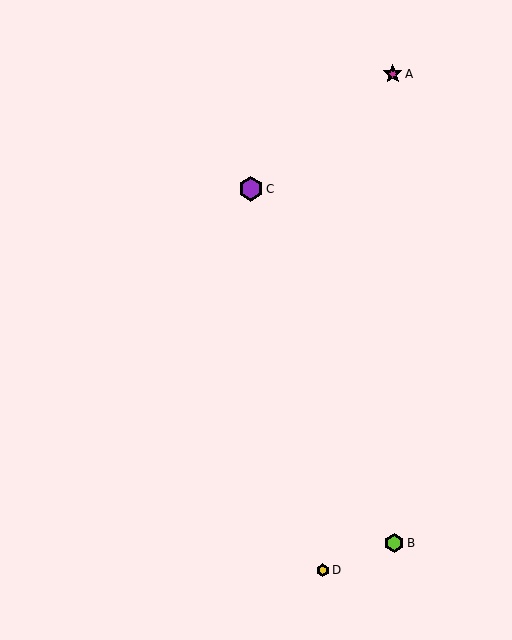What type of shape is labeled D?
Shape D is a yellow hexagon.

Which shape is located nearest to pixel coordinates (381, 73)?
The magenta star (labeled A) at (393, 74) is nearest to that location.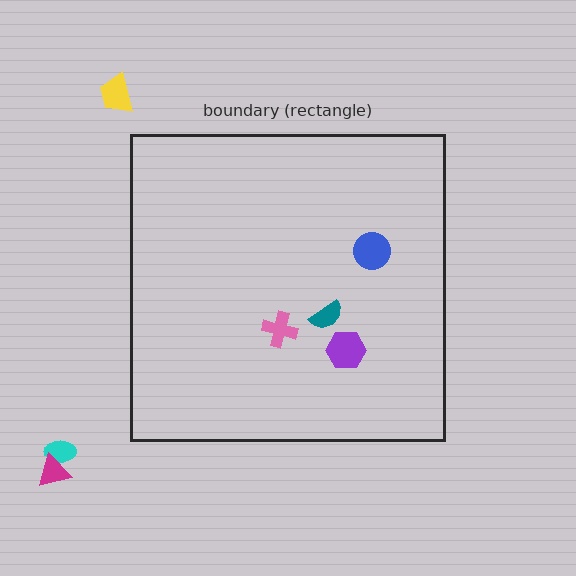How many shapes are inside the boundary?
4 inside, 3 outside.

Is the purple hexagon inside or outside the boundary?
Inside.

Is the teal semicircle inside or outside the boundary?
Inside.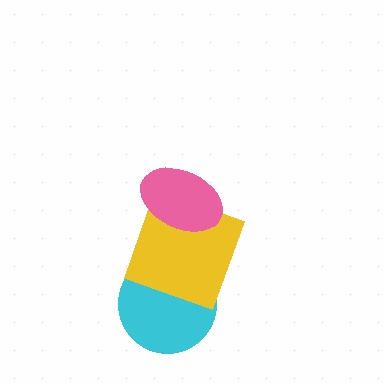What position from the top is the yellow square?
The yellow square is 2nd from the top.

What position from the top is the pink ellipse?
The pink ellipse is 1st from the top.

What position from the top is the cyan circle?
The cyan circle is 3rd from the top.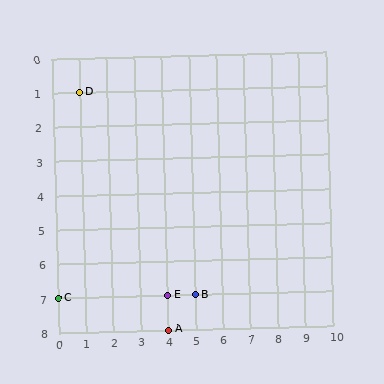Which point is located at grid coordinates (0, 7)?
Point C is at (0, 7).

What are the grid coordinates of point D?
Point D is at grid coordinates (1, 1).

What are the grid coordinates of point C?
Point C is at grid coordinates (0, 7).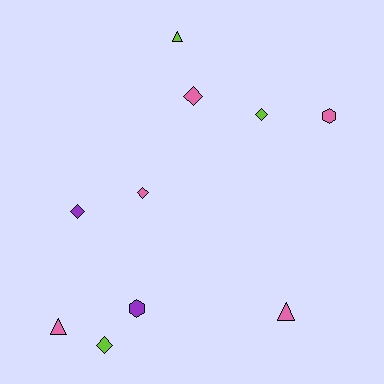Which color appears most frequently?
Pink, with 5 objects.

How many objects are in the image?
There are 10 objects.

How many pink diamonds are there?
There are 2 pink diamonds.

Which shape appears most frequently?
Diamond, with 5 objects.